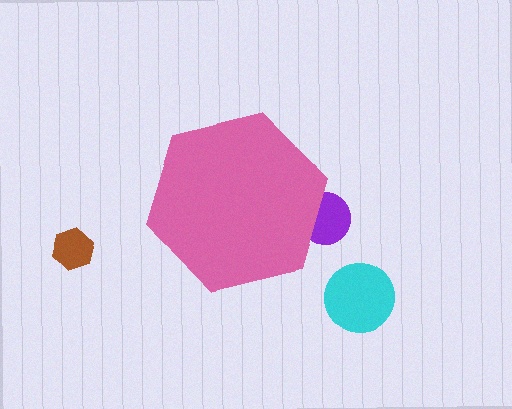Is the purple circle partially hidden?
Yes, the purple circle is partially hidden behind the pink hexagon.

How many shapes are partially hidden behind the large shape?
1 shape is partially hidden.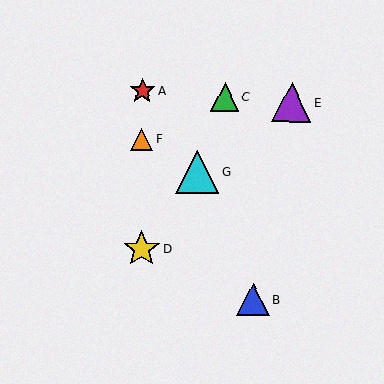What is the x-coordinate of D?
Object D is at x≈141.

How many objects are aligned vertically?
3 objects (A, D, F) are aligned vertically.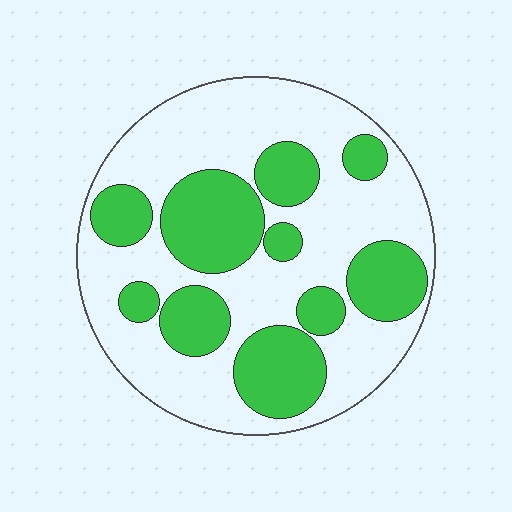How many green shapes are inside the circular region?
10.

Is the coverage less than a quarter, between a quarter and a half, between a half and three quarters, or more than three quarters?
Between a quarter and a half.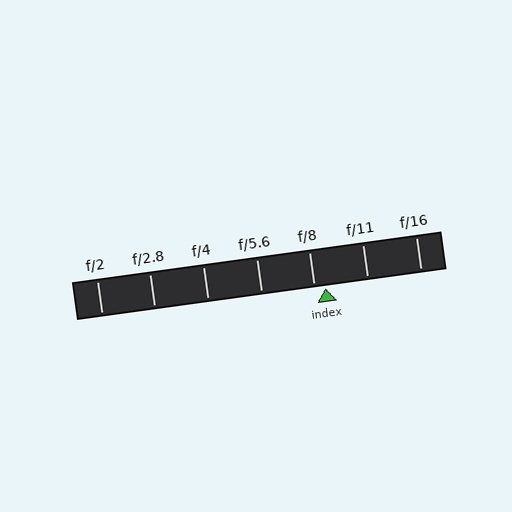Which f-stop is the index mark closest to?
The index mark is closest to f/8.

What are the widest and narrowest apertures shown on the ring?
The widest aperture shown is f/2 and the narrowest is f/16.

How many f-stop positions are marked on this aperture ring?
There are 7 f-stop positions marked.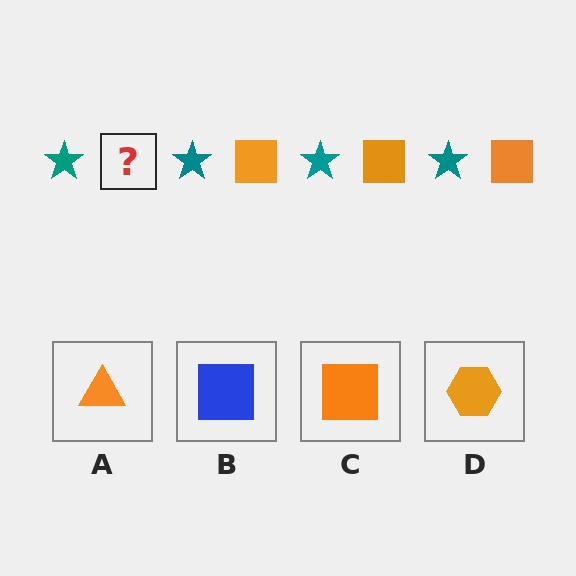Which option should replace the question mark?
Option C.